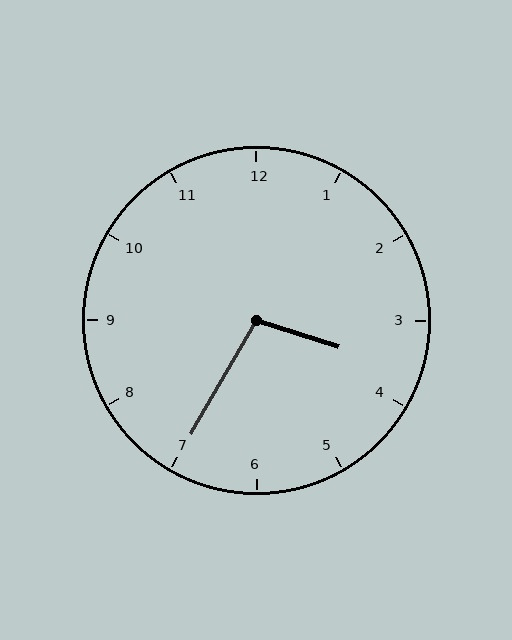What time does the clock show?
3:35.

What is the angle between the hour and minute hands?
Approximately 102 degrees.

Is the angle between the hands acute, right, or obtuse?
It is obtuse.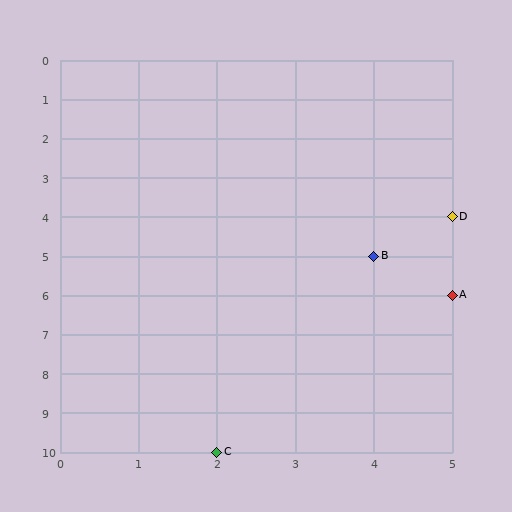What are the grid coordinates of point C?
Point C is at grid coordinates (2, 10).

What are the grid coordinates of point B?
Point B is at grid coordinates (4, 5).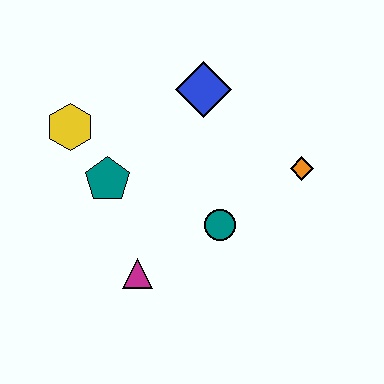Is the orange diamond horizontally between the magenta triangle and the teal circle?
No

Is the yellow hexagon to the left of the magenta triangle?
Yes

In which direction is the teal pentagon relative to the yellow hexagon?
The teal pentagon is below the yellow hexagon.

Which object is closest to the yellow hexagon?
The teal pentagon is closest to the yellow hexagon.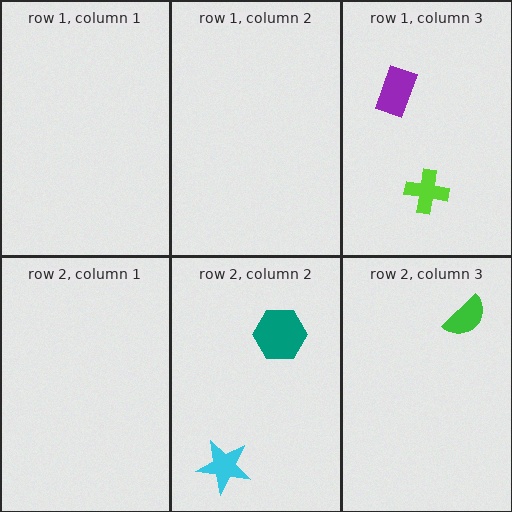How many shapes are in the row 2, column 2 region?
2.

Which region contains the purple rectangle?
The row 1, column 3 region.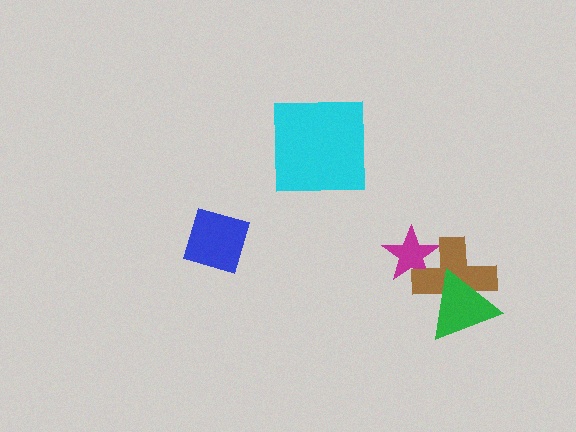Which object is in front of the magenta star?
The brown cross is in front of the magenta star.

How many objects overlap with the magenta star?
1 object overlaps with the magenta star.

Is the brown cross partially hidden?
Yes, it is partially covered by another shape.